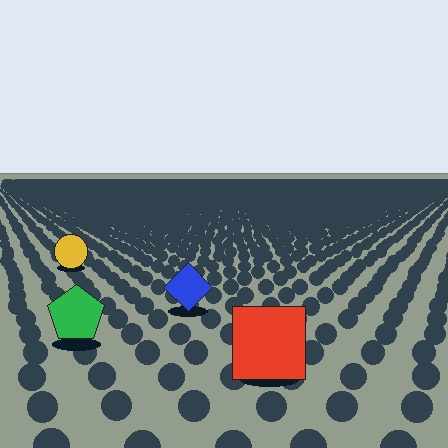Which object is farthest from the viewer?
The yellow circle is farthest from the viewer. It appears smaller and the ground texture around it is denser.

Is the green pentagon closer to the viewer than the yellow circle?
Yes. The green pentagon is closer — you can tell from the texture gradient: the ground texture is coarser near it.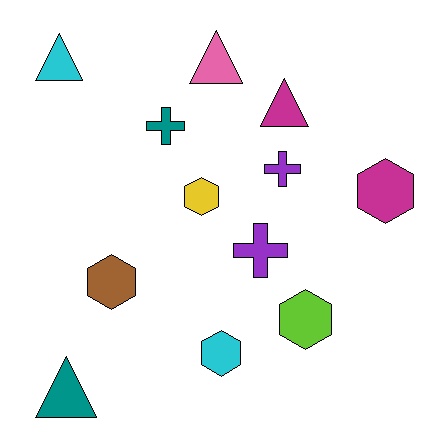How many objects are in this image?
There are 12 objects.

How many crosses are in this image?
There are 3 crosses.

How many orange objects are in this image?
There are no orange objects.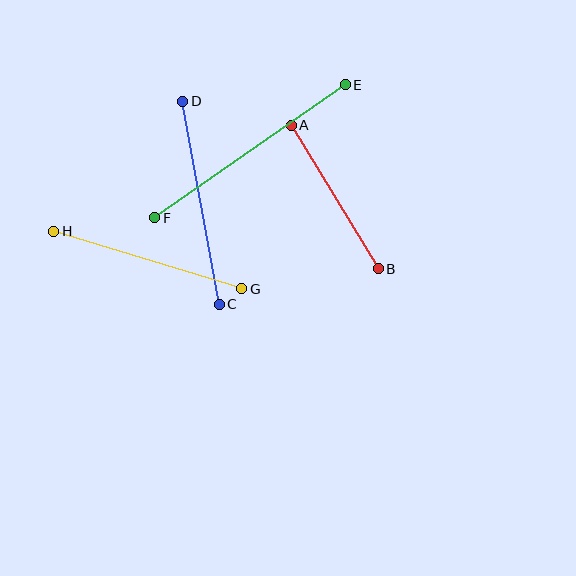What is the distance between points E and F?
The distance is approximately 232 pixels.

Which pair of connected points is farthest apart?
Points E and F are farthest apart.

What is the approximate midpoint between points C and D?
The midpoint is at approximately (201, 203) pixels.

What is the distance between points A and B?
The distance is approximately 167 pixels.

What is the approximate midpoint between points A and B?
The midpoint is at approximately (335, 197) pixels.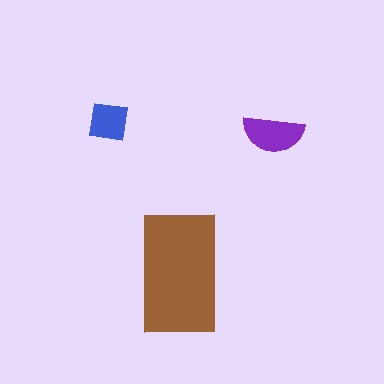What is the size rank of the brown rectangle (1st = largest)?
1st.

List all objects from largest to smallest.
The brown rectangle, the purple semicircle, the blue square.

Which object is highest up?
The blue square is topmost.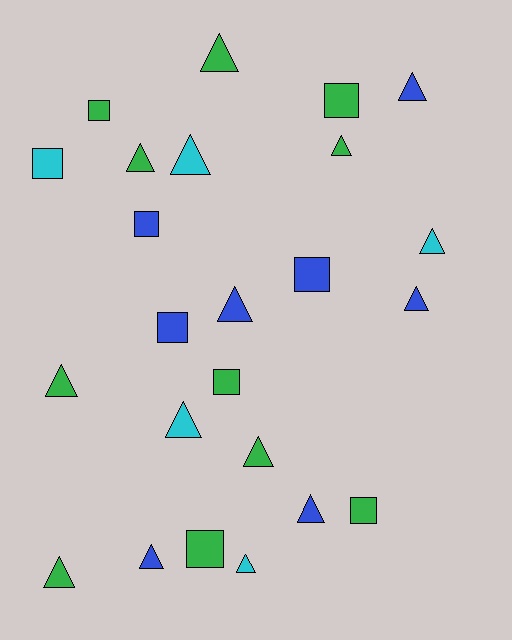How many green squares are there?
There are 5 green squares.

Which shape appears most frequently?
Triangle, with 15 objects.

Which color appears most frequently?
Green, with 11 objects.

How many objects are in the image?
There are 24 objects.